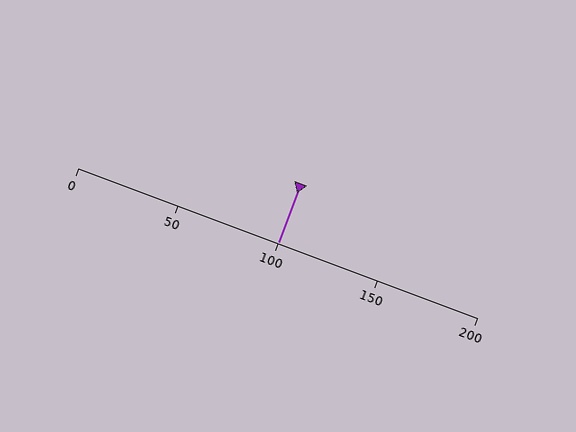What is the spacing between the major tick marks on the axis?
The major ticks are spaced 50 apart.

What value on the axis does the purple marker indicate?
The marker indicates approximately 100.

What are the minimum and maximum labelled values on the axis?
The axis runs from 0 to 200.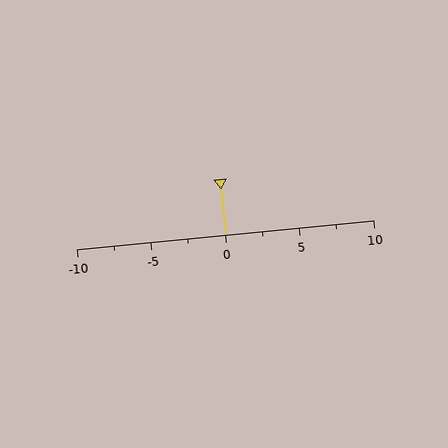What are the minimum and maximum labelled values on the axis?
The axis runs from -10 to 10.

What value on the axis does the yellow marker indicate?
The marker indicates approximately 0.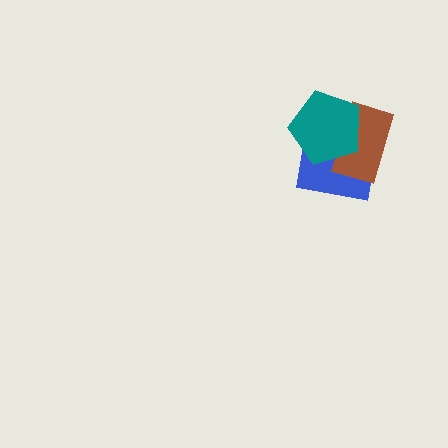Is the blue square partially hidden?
Yes, it is partially covered by another shape.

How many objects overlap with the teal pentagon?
2 objects overlap with the teal pentagon.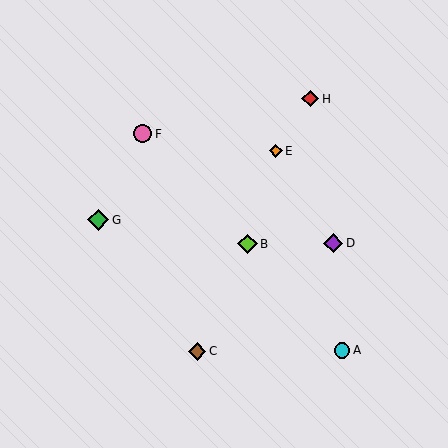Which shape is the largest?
The green diamond (labeled G) is the largest.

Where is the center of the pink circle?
The center of the pink circle is at (143, 134).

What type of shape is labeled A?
Shape A is a cyan circle.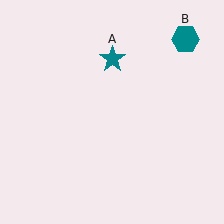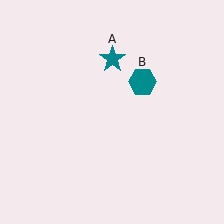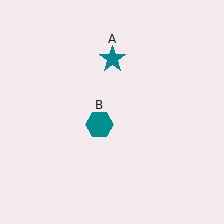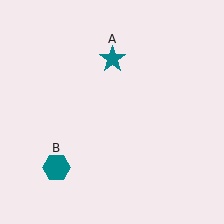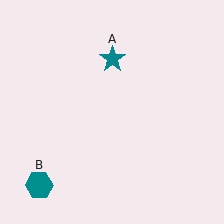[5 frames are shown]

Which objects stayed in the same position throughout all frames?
Teal star (object A) remained stationary.